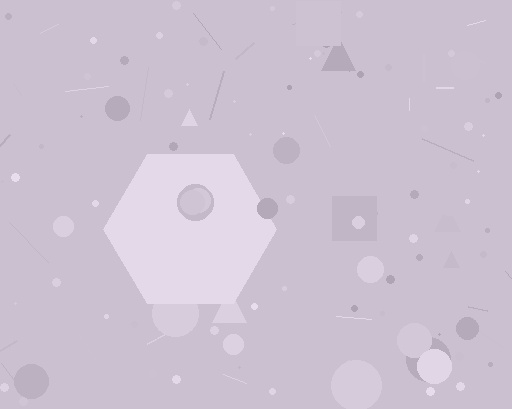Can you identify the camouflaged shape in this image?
The camouflaged shape is a hexagon.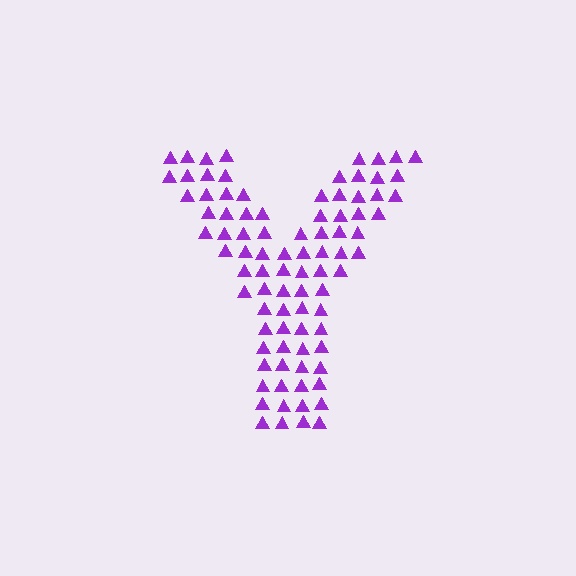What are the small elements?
The small elements are triangles.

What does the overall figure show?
The overall figure shows the letter Y.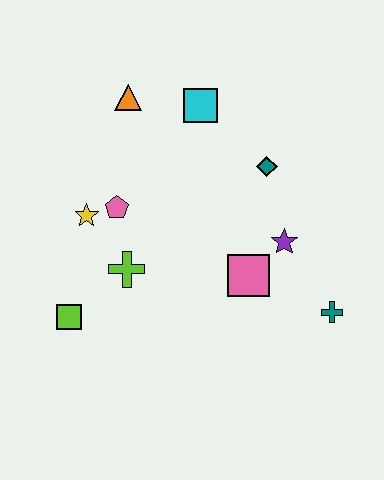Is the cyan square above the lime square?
Yes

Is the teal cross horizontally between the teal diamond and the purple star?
No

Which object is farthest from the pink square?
The orange triangle is farthest from the pink square.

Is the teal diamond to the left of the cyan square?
No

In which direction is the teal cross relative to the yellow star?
The teal cross is to the right of the yellow star.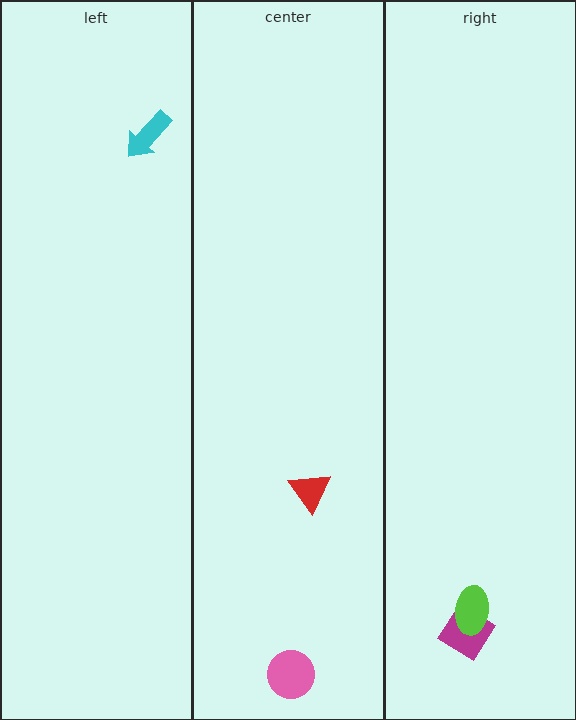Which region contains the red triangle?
The center region.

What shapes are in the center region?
The pink circle, the red triangle.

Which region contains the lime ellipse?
The right region.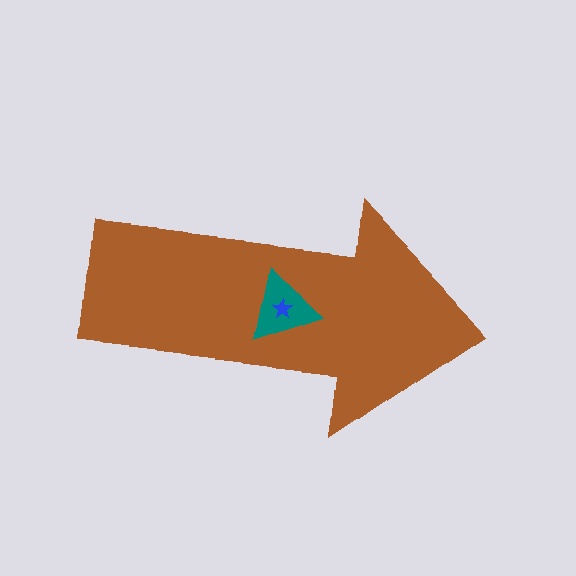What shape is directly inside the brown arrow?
The teal triangle.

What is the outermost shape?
The brown arrow.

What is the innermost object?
The blue star.